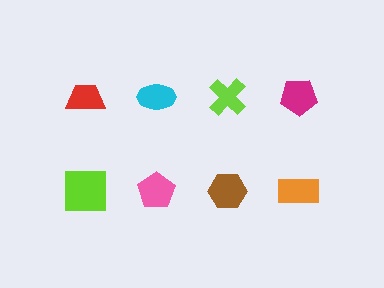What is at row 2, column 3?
A brown hexagon.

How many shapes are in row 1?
4 shapes.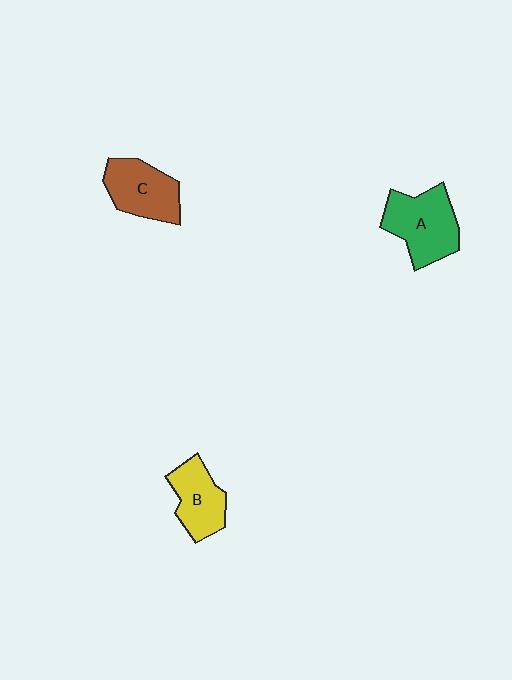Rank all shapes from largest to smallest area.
From largest to smallest: A (green), C (brown), B (yellow).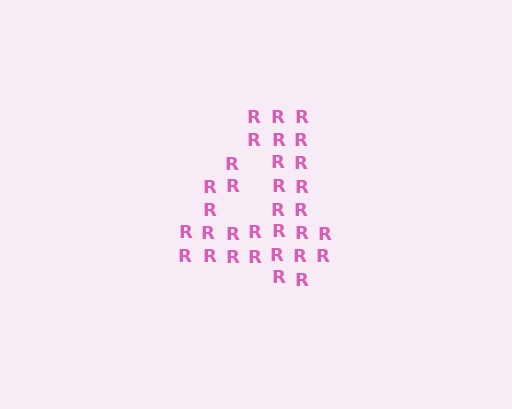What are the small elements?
The small elements are letter R's.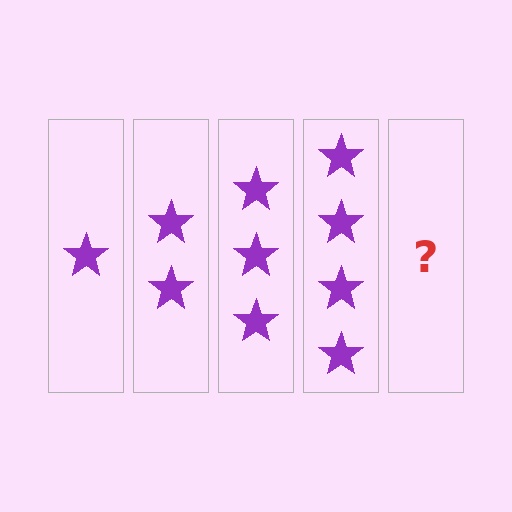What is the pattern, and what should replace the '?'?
The pattern is that each step adds one more star. The '?' should be 5 stars.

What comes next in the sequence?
The next element should be 5 stars.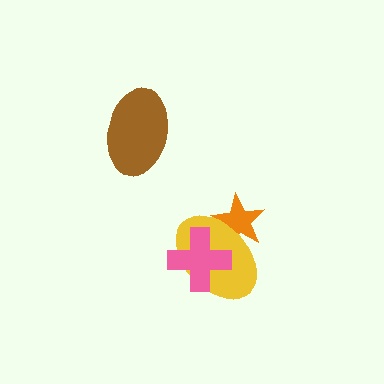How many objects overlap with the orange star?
1 object overlaps with the orange star.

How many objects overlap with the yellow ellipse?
2 objects overlap with the yellow ellipse.